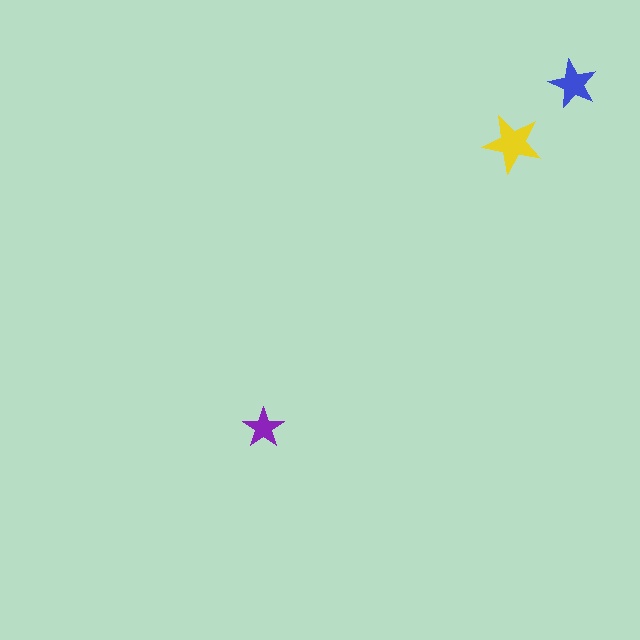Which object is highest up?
The blue star is topmost.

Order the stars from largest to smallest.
the yellow one, the blue one, the purple one.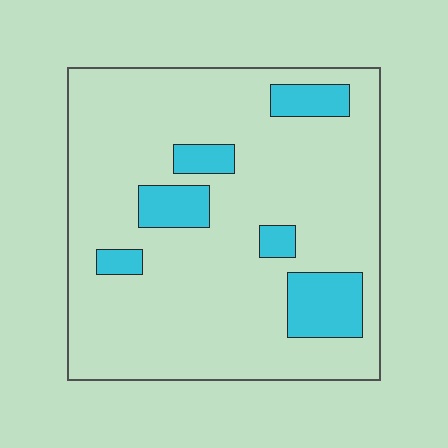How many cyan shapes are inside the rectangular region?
6.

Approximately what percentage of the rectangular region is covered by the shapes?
Approximately 15%.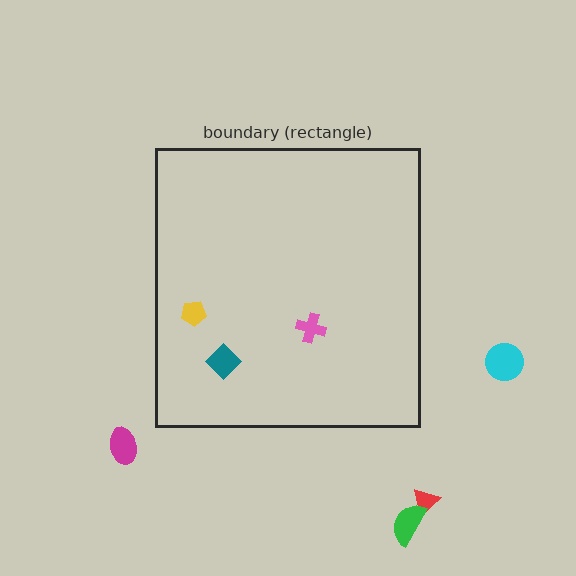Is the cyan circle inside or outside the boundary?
Outside.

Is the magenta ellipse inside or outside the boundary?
Outside.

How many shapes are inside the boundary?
3 inside, 4 outside.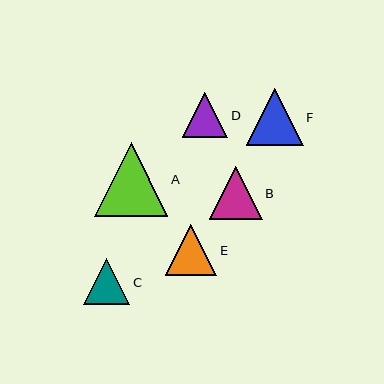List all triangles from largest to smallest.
From largest to smallest: A, F, B, E, C, D.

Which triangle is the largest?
Triangle A is the largest with a size of approximately 73 pixels.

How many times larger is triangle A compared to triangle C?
Triangle A is approximately 1.6 times the size of triangle C.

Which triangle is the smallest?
Triangle D is the smallest with a size of approximately 46 pixels.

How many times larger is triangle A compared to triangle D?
Triangle A is approximately 1.6 times the size of triangle D.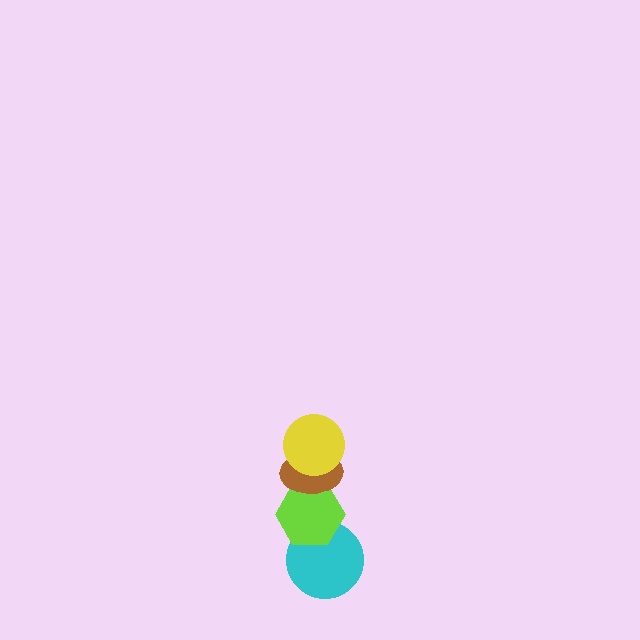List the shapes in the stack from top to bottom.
From top to bottom: the yellow circle, the brown ellipse, the lime hexagon, the cyan circle.